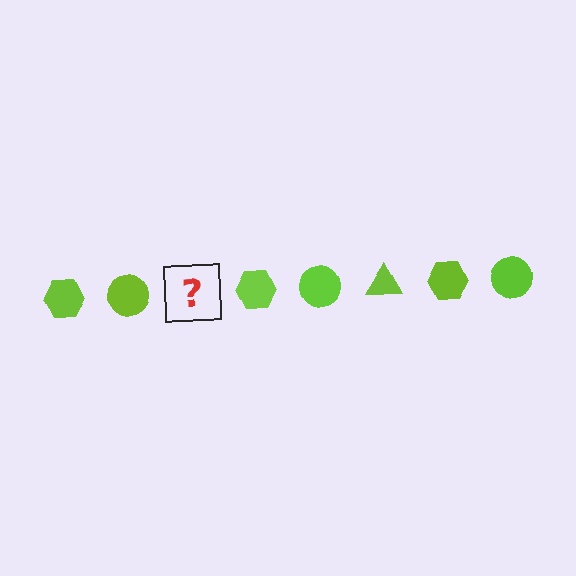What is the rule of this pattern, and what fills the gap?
The rule is that the pattern cycles through hexagon, circle, triangle shapes in lime. The gap should be filled with a lime triangle.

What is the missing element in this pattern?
The missing element is a lime triangle.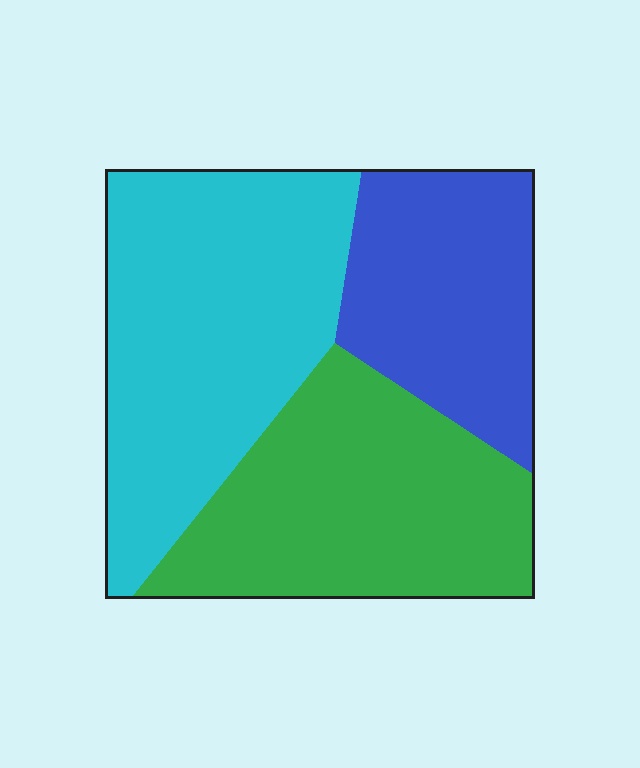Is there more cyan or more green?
Cyan.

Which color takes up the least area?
Blue, at roughly 25%.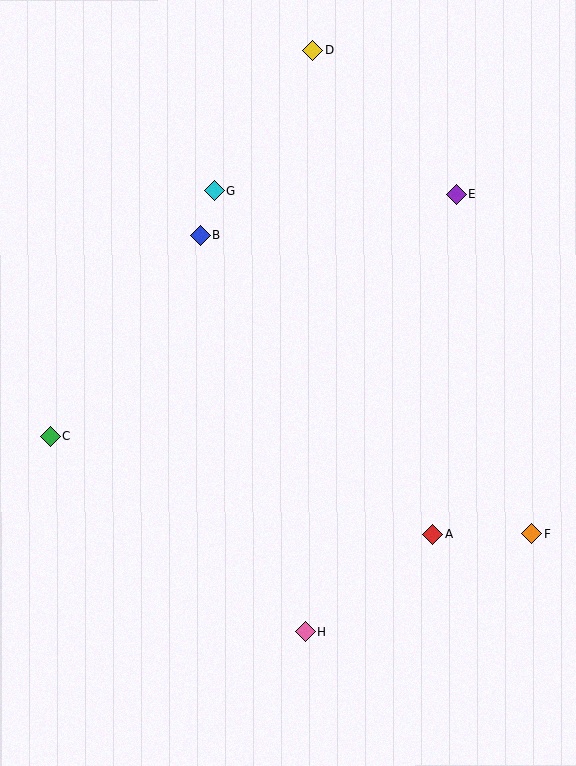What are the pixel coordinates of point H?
Point H is at (305, 632).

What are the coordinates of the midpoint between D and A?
The midpoint between D and A is at (372, 292).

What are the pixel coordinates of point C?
Point C is at (51, 436).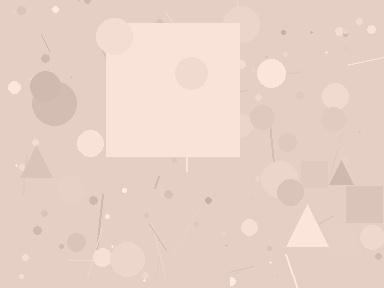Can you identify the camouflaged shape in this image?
The camouflaged shape is a square.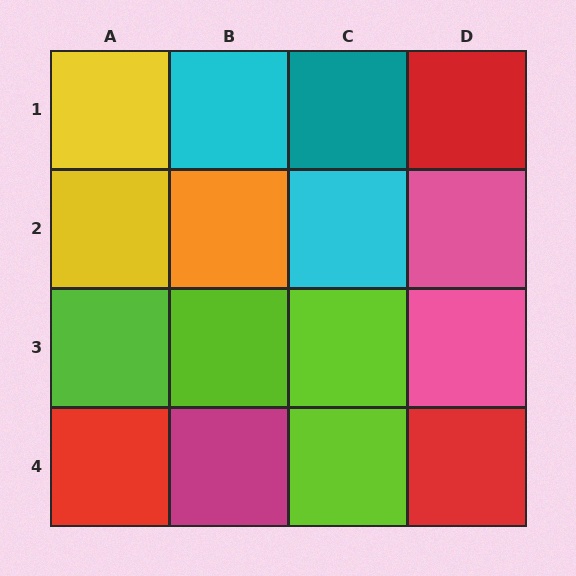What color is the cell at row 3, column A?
Lime.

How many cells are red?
3 cells are red.